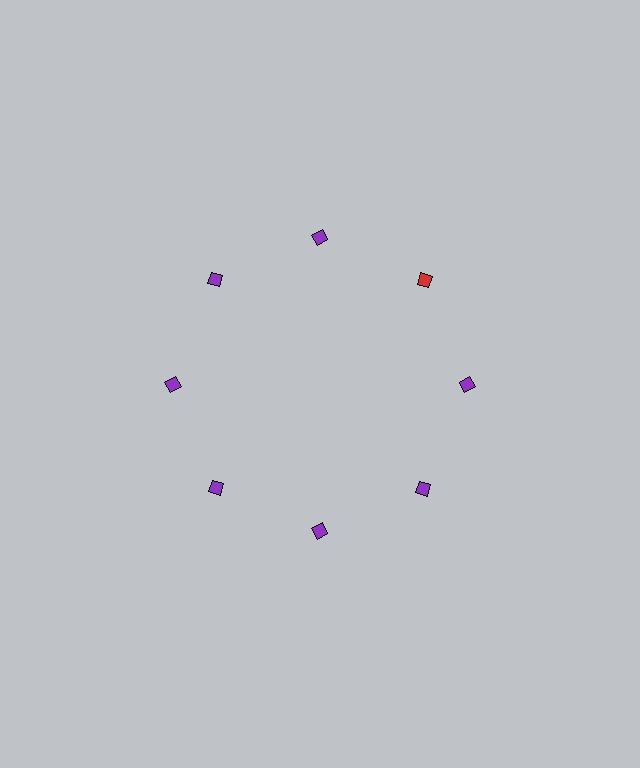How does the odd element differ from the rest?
It has a different color: red instead of purple.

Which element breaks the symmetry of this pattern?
The red diamond at roughly the 2 o'clock position breaks the symmetry. All other shapes are purple diamonds.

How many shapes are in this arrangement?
There are 8 shapes arranged in a ring pattern.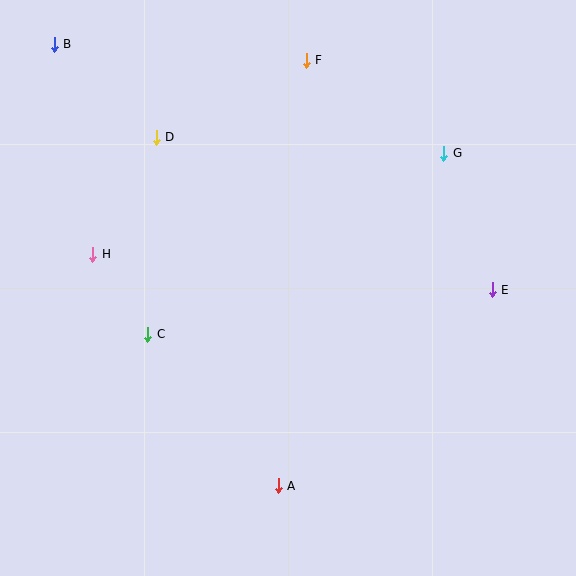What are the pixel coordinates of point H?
Point H is at (93, 254).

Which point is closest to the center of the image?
Point C at (148, 334) is closest to the center.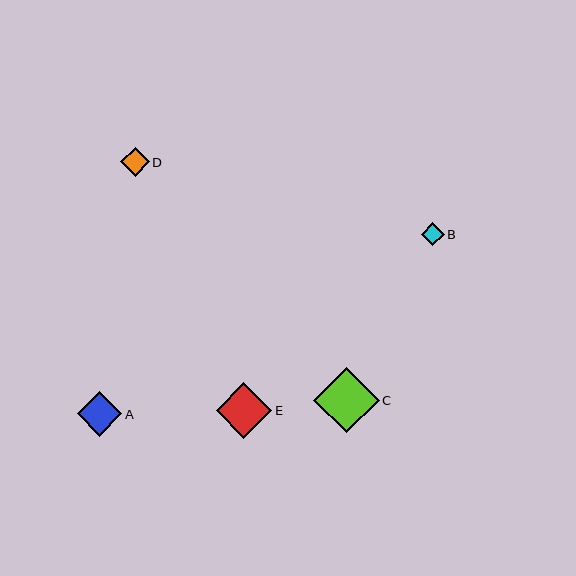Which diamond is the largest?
Diamond C is the largest with a size of approximately 66 pixels.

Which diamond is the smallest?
Diamond B is the smallest with a size of approximately 23 pixels.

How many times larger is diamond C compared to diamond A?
Diamond C is approximately 1.5 times the size of diamond A.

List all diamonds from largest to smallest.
From largest to smallest: C, E, A, D, B.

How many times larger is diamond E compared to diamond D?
Diamond E is approximately 2.0 times the size of diamond D.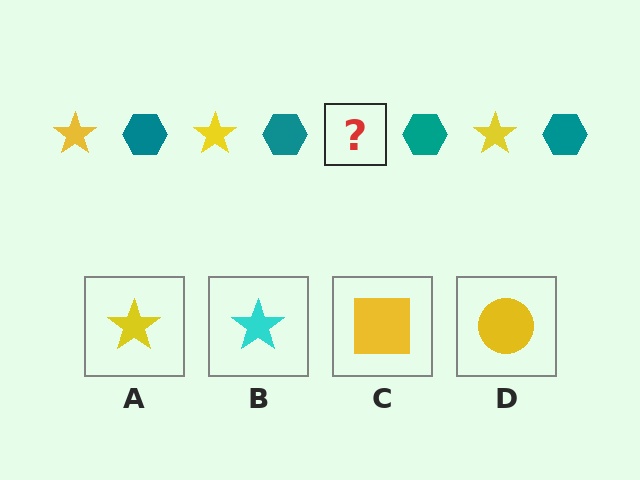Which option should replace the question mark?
Option A.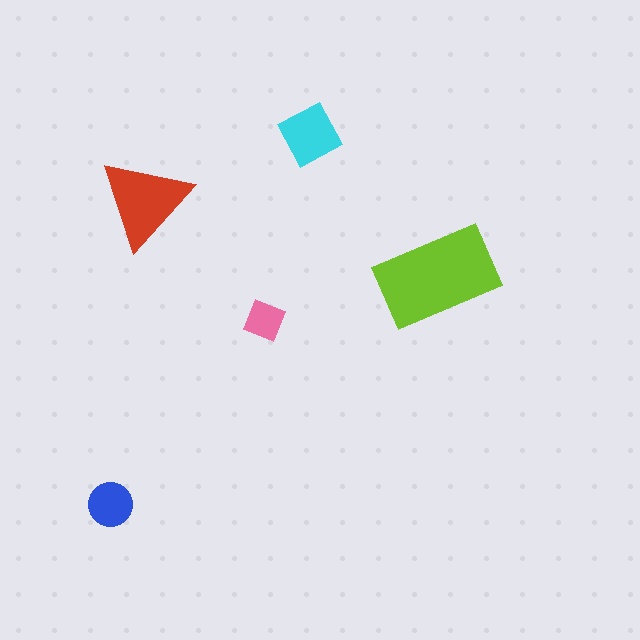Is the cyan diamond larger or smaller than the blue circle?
Larger.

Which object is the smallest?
The pink square.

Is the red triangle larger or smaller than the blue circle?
Larger.